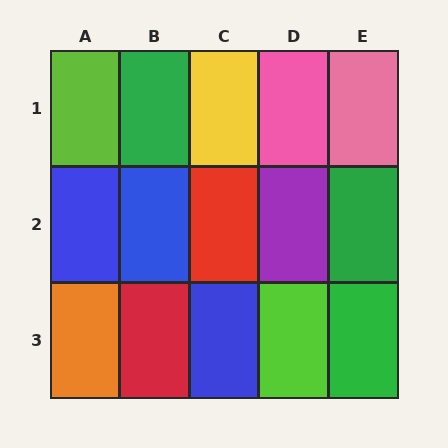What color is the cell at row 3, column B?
Red.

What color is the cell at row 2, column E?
Green.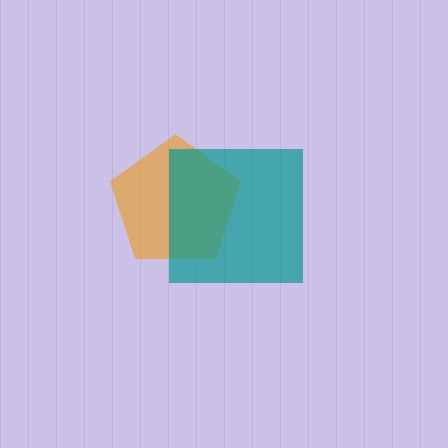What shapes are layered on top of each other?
The layered shapes are: an orange pentagon, a teal square.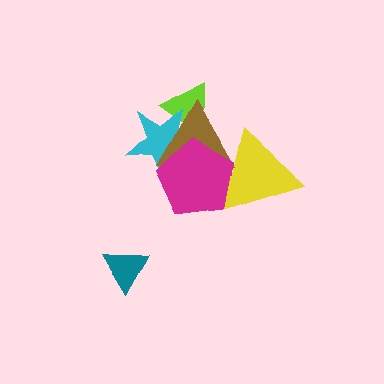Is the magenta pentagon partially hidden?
No, no other shape covers it.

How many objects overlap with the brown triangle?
4 objects overlap with the brown triangle.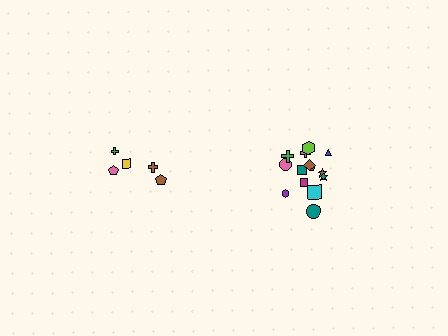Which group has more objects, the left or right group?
The right group.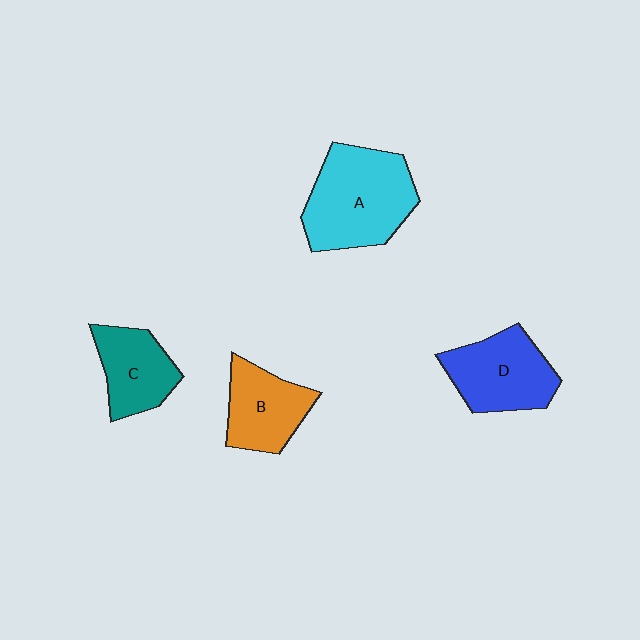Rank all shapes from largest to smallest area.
From largest to smallest: A (cyan), D (blue), B (orange), C (teal).